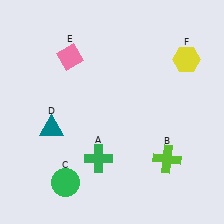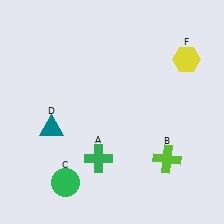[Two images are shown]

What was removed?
The pink diamond (E) was removed in Image 2.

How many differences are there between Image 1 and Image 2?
There is 1 difference between the two images.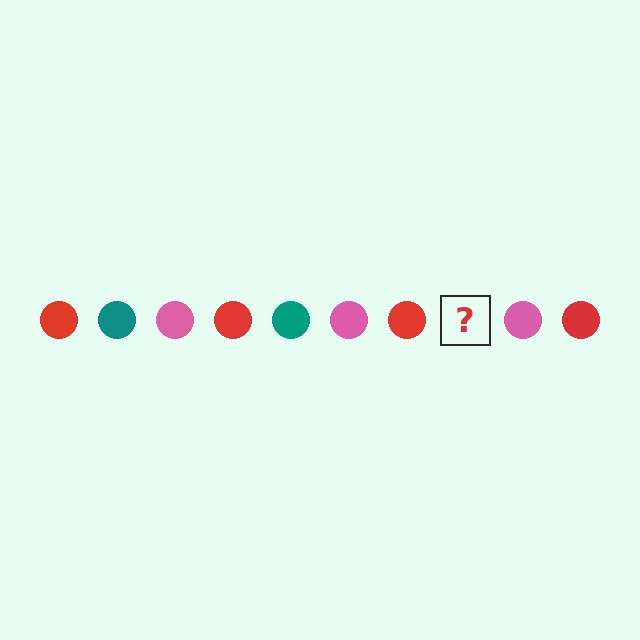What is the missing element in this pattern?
The missing element is a teal circle.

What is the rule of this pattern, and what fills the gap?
The rule is that the pattern cycles through red, teal, pink circles. The gap should be filled with a teal circle.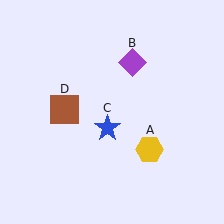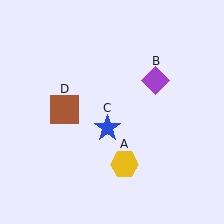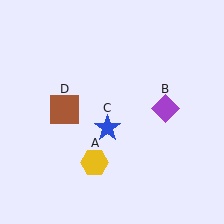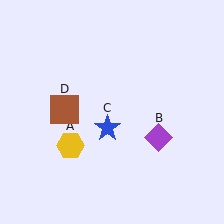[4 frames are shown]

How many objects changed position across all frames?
2 objects changed position: yellow hexagon (object A), purple diamond (object B).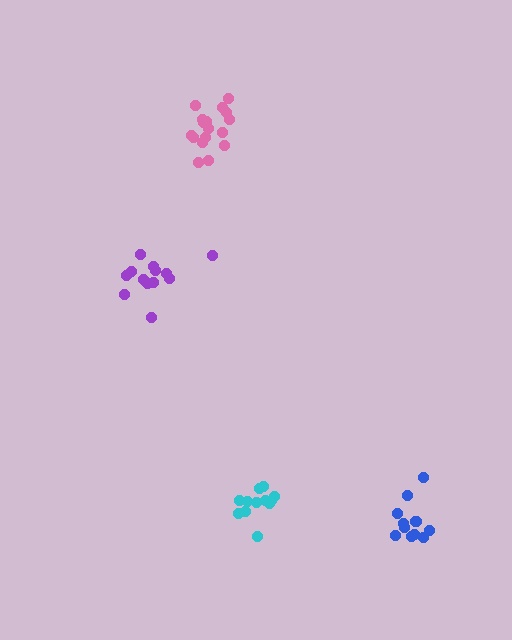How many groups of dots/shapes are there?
There are 4 groups.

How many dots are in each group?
Group 1: 12 dots, Group 2: 12 dots, Group 3: 17 dots, Group 4: 13 dots (54 total).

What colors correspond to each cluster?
The clusters are colored: blue, cyan, pink, purple.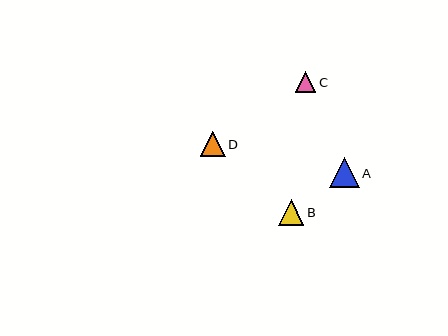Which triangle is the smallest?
Triangle C is the smallest with a size of approximately 20 pixels.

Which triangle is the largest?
Triangle A is the largest with a size of approximately 30 pixels.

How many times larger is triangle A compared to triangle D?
Triangle A is approximately 1.2 times the size of triangle D.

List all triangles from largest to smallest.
From largest to smallest: A, B, D, C.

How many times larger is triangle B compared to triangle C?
Triangle B is approximately 1.2 times the size of triangle C.